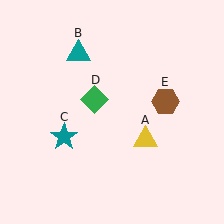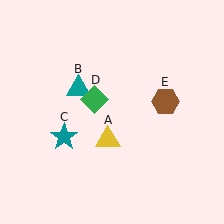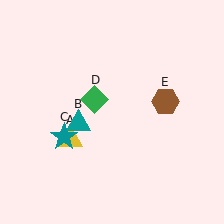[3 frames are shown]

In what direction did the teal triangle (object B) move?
The teal triangle (object B) moved down.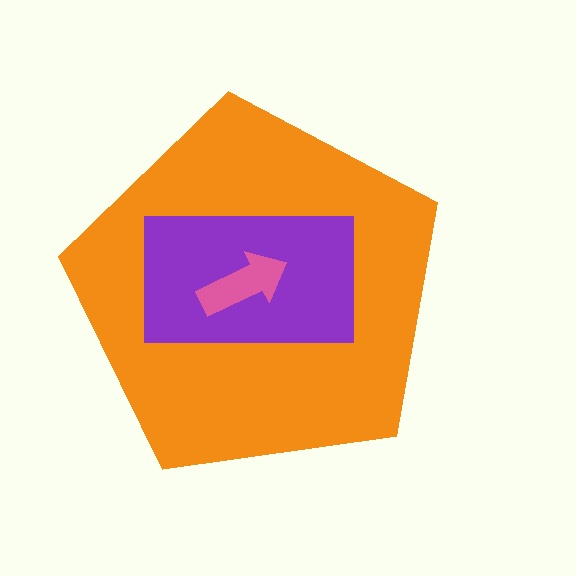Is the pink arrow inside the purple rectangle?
Yes.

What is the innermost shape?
The pink arrow.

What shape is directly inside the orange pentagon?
The purple rectangle.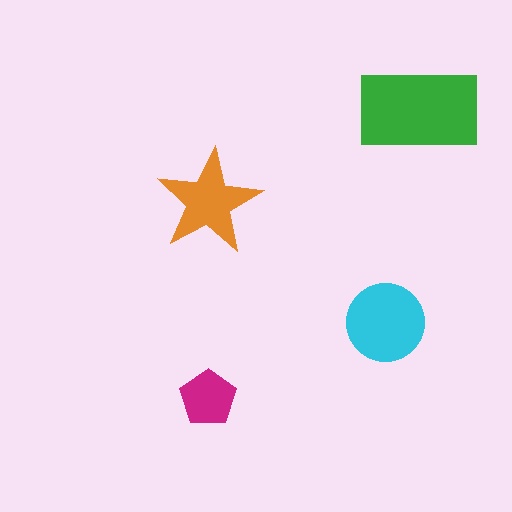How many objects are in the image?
There are 4 objects in the image.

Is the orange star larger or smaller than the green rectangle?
Smaller.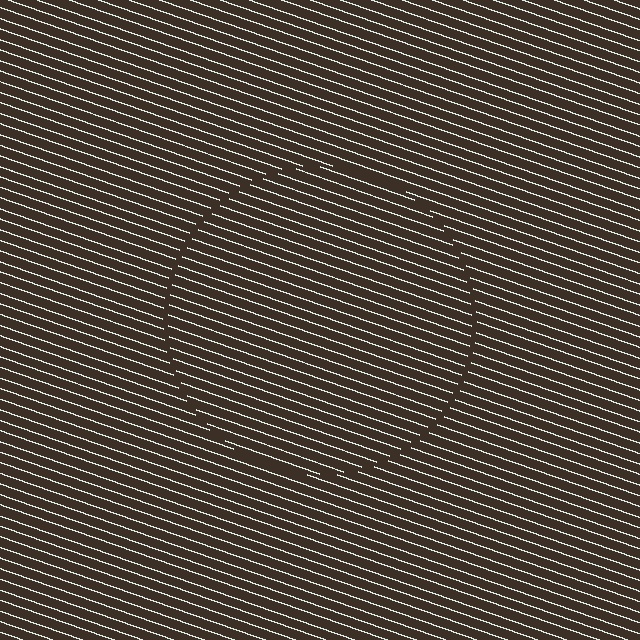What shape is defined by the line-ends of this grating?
An illusory circle. The interior of the shape contains the same grating, shifted by half a period — the contour is defined by the phase discontinuity where line-ends from the inner and outer gratings abut.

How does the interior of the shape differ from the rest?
The interior of the shape contains the same grating, shifted by half a period — the contour is defined by the phase discontinuity where line-ends from the inner and outer gratings abut.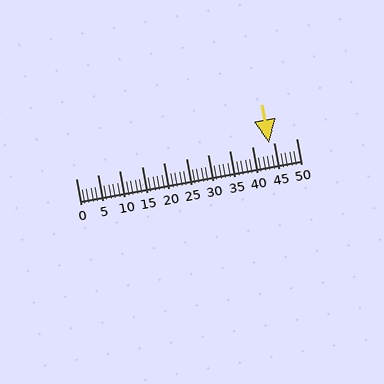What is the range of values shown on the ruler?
The ruler shows values from 0 to 50.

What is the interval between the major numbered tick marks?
The major tick marks are spaced 5 units apart.